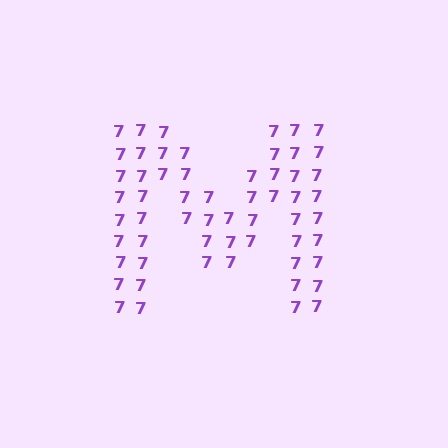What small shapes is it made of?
It is made of small digit 7's.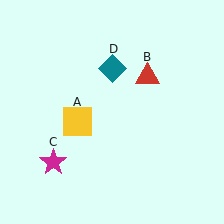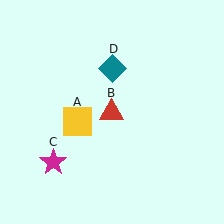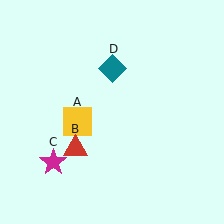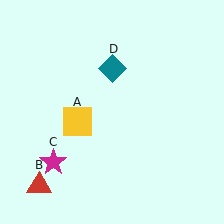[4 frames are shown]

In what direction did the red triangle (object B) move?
The red triangle (object B) moved down and to the left.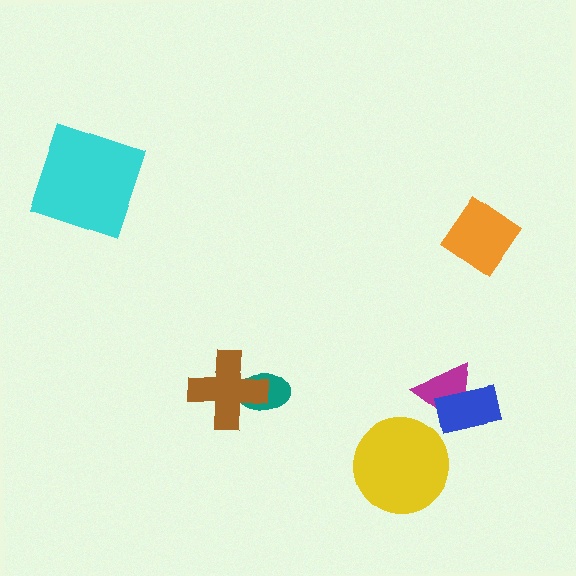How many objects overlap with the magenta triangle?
1 object overlaps with the magenta triangle.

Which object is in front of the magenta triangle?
The blue rectangle is in front of the magenta triangle.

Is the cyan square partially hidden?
No, no other shape covers it.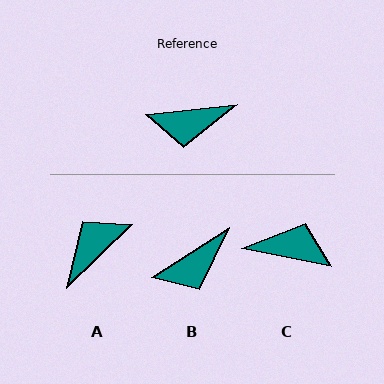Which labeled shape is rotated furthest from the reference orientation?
C, about 163 degrees away.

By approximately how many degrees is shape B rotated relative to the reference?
Approximately 26 degrees counter-clockwise.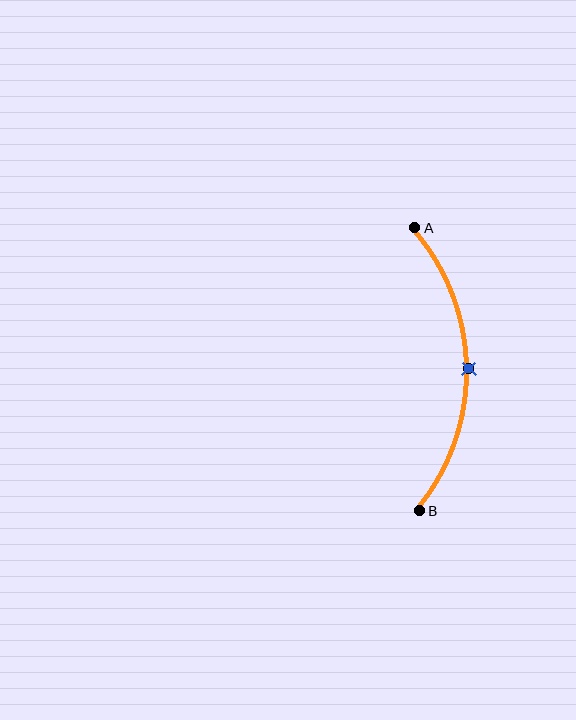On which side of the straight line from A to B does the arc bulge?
The arc bulges to the right of the straight line connecting A and B.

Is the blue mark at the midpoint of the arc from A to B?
Yes. The blue mark lies on the arc at equal arc-length from both A and B — it is the arc midpoint.